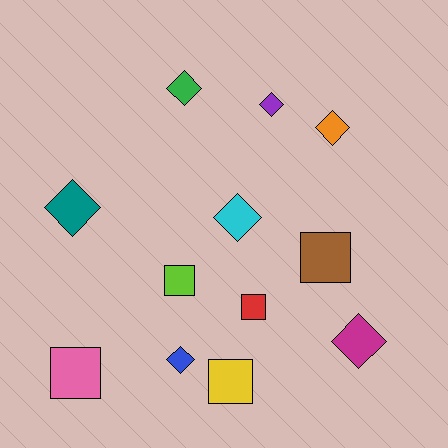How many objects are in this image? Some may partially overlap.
There are 12 objects.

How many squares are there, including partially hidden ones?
There are 5 squares.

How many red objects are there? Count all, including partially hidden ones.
There is 1 red object.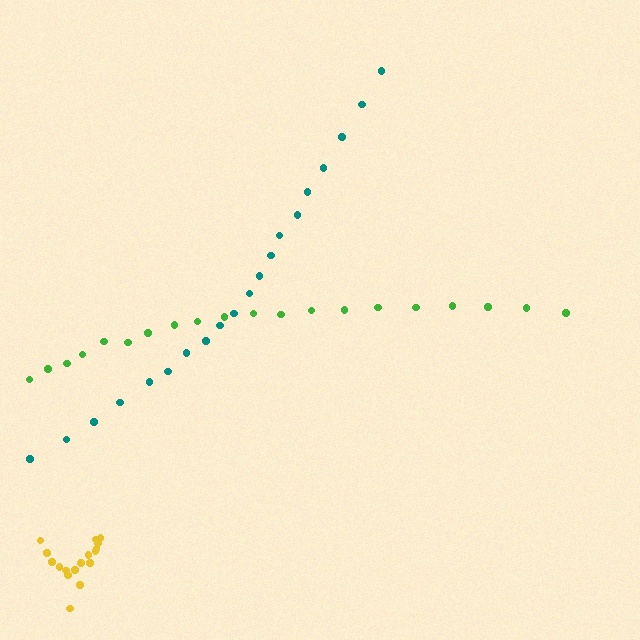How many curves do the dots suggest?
There are 3 distinct paths.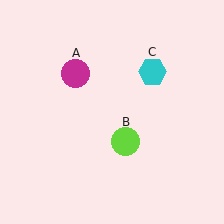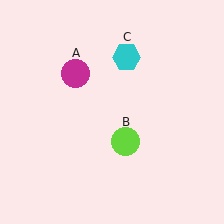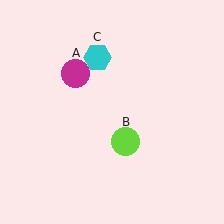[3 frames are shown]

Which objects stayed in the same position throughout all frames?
Magenta circle (object A) and lime circle (object B) remained stationary.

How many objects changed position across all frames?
1 object changed position: cyan hexagon (object C).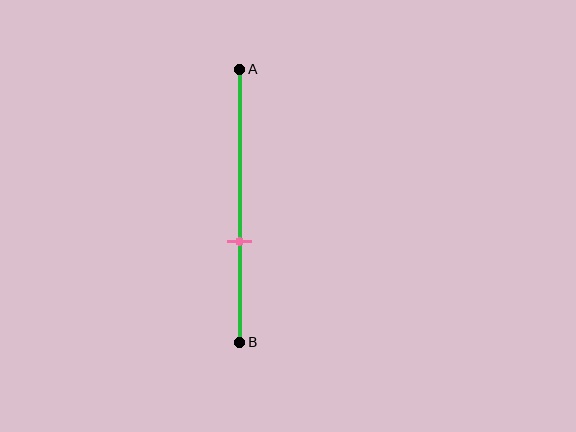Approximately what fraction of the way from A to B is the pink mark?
The pink mark is approximately 65% of the way from A to B.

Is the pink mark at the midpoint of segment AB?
No, the mark is at about 65% from A, not at the 50% midpoint.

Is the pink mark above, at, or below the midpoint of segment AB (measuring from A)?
The pink mark is below the midpoint of segment AB.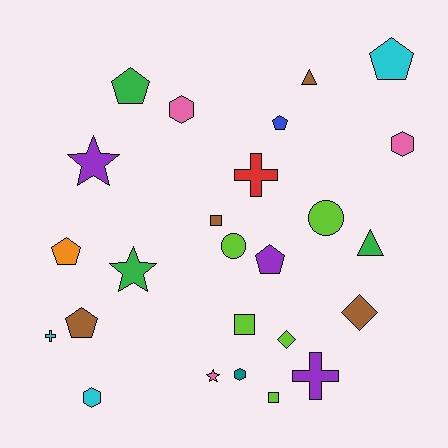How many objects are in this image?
There are 25 objects.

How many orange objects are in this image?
There is 1 orange object.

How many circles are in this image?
There are 2 circles.